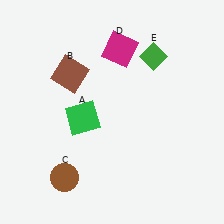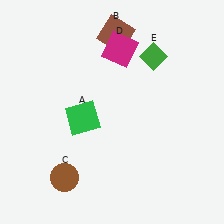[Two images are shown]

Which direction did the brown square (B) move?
The brown square (B) moved right.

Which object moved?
The brown square (B) moved right.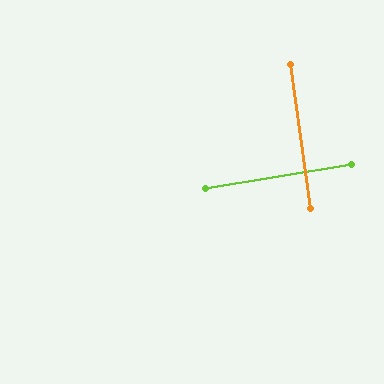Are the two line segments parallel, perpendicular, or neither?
Perpendicular — they meet at approximately 89°.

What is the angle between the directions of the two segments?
Approximately 89 degrees.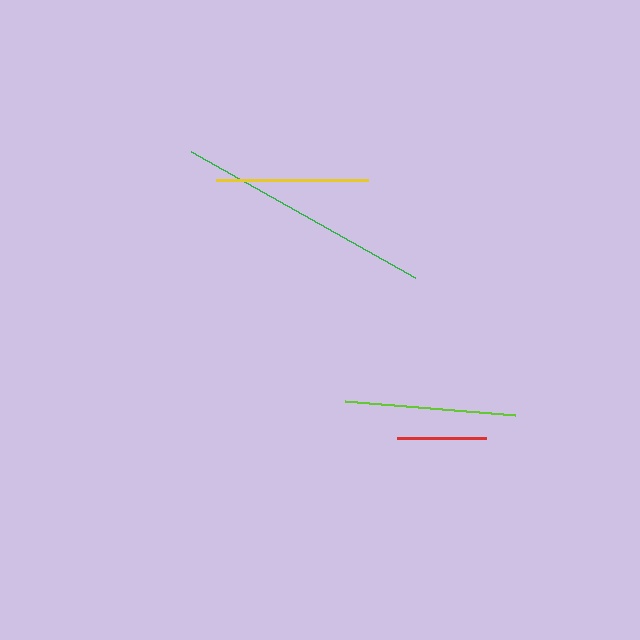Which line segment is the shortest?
The red line is the shortest at approximately 89 pixels.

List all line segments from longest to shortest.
From longest to shortest: green, lime, yellow, red.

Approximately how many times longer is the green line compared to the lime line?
The green line is approximately 1.5 times the length of the lime line.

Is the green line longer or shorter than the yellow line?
The green line is longer than the yellow line.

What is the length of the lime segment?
The lime segment is approximately 170 pixels long.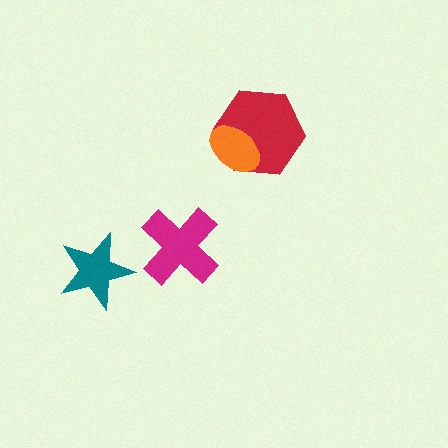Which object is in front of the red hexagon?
The orange ellipse is in front of the red hexagon.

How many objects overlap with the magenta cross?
0 objects overlap with the magenta cross.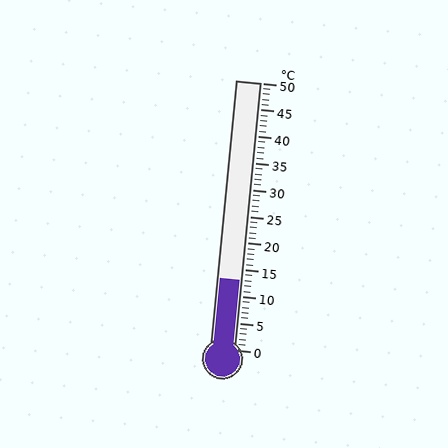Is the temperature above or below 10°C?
The temperature is above 10°C.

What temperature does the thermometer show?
The thermometer shows approximately 13°C.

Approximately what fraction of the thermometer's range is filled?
The thermometer is filled to approximately 25% of its range.